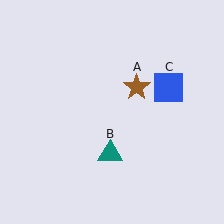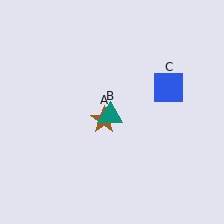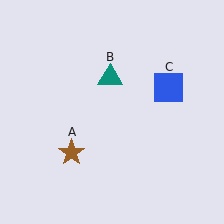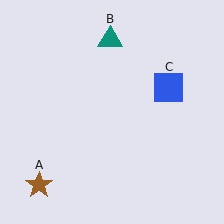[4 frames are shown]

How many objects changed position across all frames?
2 objects changed position: brown star (object A), teal triangle (object B).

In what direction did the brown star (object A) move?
The brown star (object A) moved down and to the left.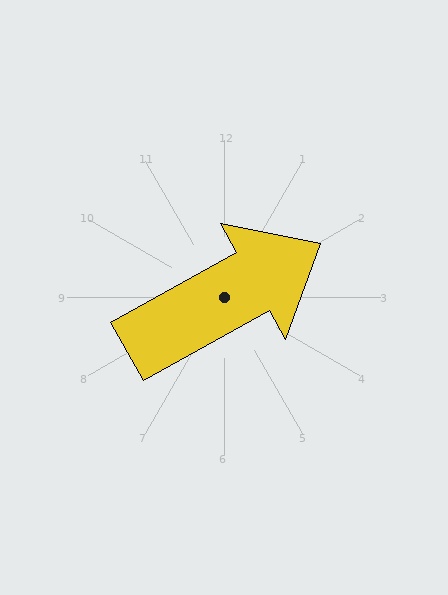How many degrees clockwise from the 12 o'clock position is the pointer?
Approximately 61 degrees.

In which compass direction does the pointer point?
Northeast.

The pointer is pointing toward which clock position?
Roughly 2 o'clock.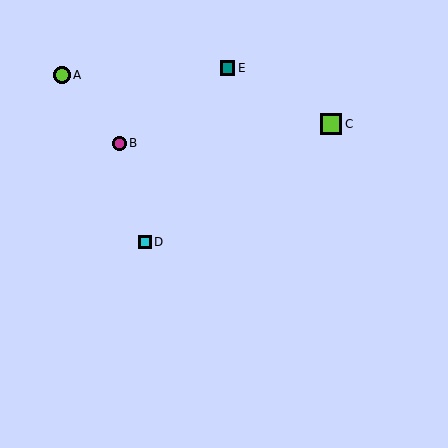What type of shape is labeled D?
Shape D is a cyan square.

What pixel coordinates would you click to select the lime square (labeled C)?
Click at (331, 124) to select the lime square C.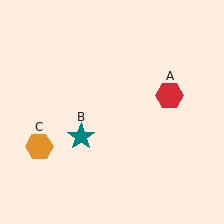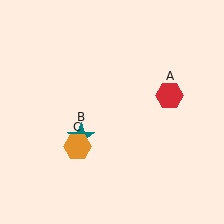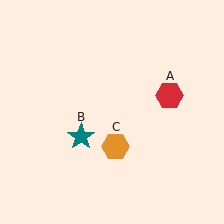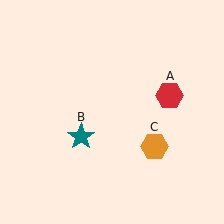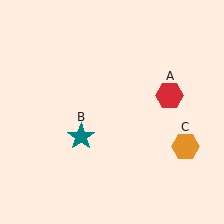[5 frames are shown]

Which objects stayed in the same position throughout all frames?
Red hexagon (object A) and teal star (object B) remained stationary.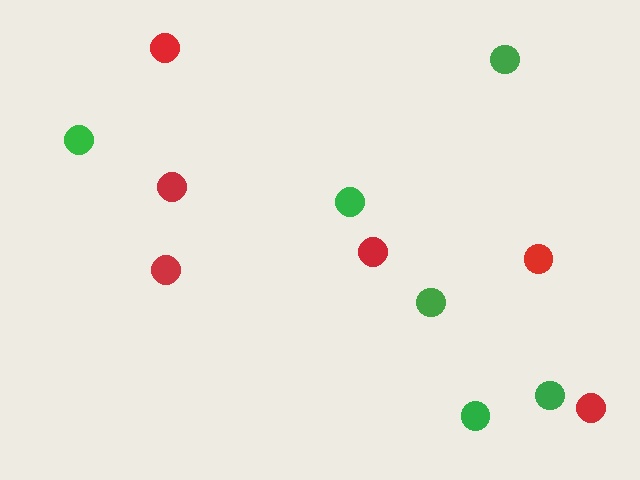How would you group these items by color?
There are 2 groups: one group of green circles (6) and one group of red circles (6).